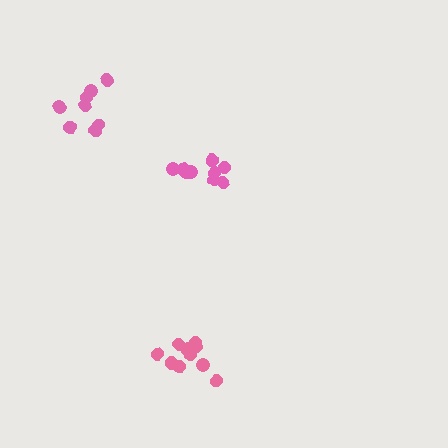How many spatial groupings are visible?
There are 3 spatial groupings.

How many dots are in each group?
Group 1: 9 dots, Group 2: 8 dots, Group 3: 10 dots (27 total).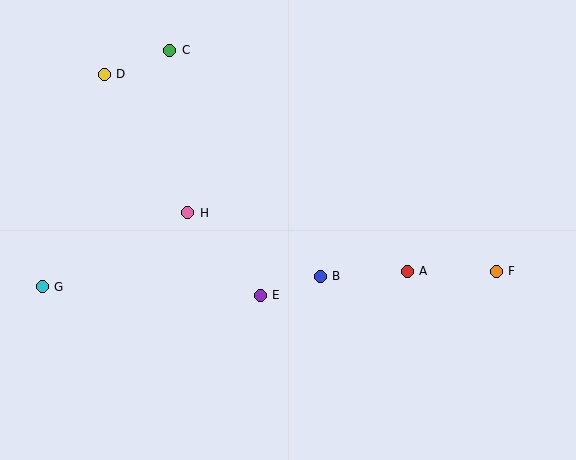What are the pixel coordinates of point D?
Point D is at (104, 74).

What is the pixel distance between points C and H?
The distance between C and H is 163 pixels.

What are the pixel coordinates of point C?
Point C is at (170, 50).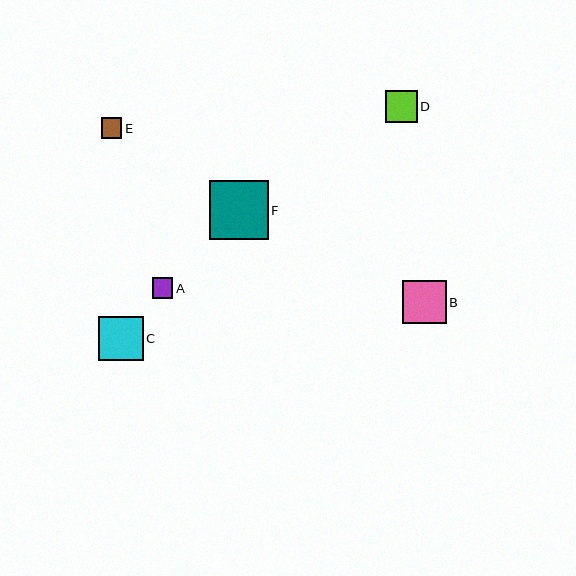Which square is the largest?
Square F is the largest with a size of approximately 59 pixels.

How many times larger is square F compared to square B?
Square F is approximately 1.4 times the size of square B.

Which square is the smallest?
Square A is the smallest with a size of approximately 21 pixels.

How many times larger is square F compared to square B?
Square F is approximately 1.4 times the size of square B.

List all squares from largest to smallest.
From largest to smallest: F, C, B, D, E, A.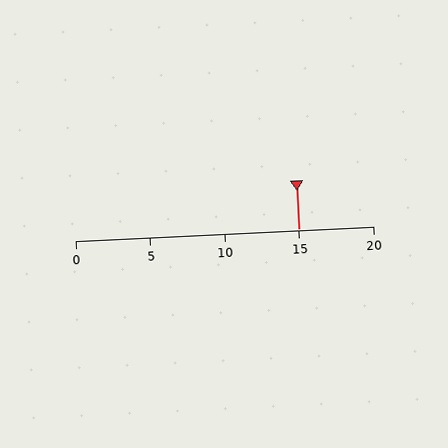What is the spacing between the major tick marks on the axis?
The major ticks are spaced 5 apart.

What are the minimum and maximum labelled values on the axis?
The axis runs from 0 to 20.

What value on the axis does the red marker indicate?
The marker indicates approximately 15.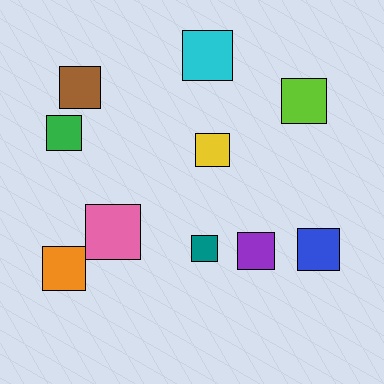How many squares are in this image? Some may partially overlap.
There are 10 squares.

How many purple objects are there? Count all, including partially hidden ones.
There is 1 purple object.